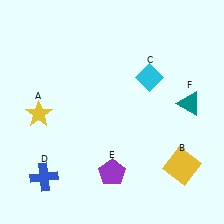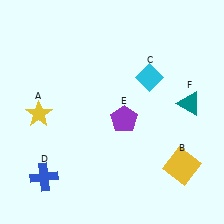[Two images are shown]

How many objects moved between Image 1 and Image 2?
1 object moved between the two images.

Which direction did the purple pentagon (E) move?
The purple pentagon (E) moved up.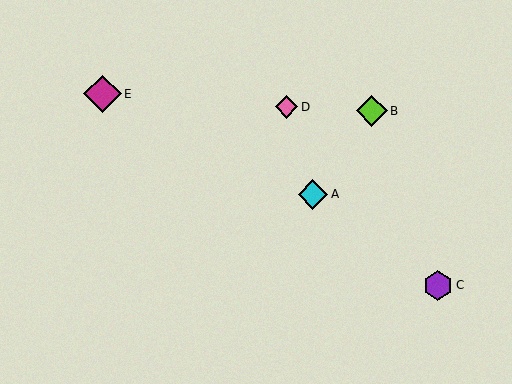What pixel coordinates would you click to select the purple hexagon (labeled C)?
Click at (438, 285) to select the purple hexagon C.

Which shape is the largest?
The magenta diamond (labeled E) is the largest.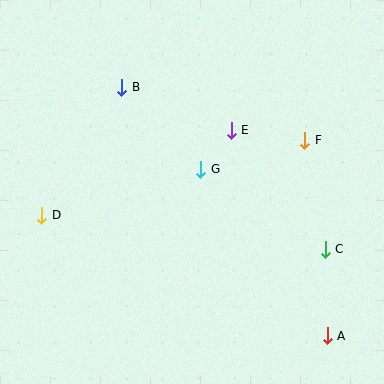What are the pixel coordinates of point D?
Point D is at (42, 215).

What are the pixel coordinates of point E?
Point E is at (231, 130).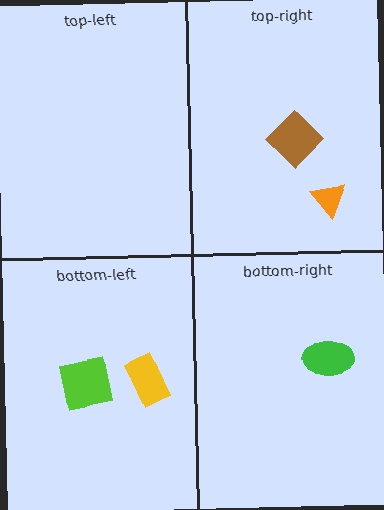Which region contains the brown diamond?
The top-right region.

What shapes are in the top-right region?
The brown diamond, the orange triangle.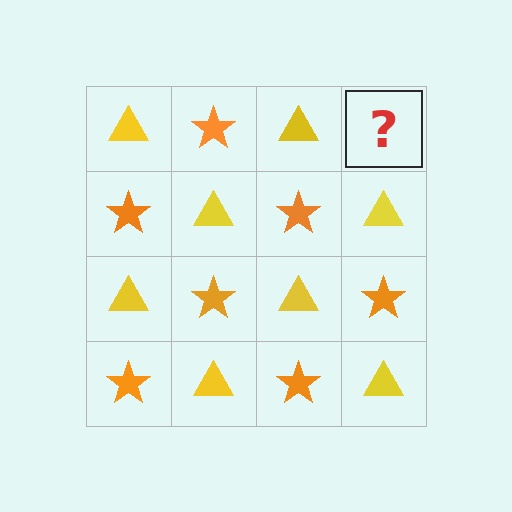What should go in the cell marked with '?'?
The missing cell should contain an orange star.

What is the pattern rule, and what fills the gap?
The rule is that it alternates yellow triangle and orange star in a checkerboard pattern. The gap should be filled with an orange star.